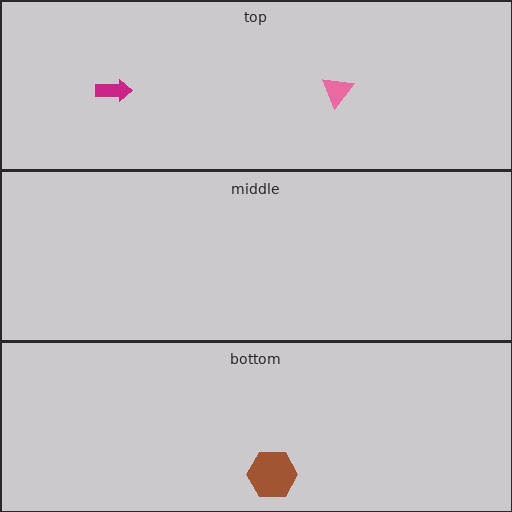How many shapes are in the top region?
2.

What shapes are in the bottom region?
The brown hexagon.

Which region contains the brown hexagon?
The bottom region.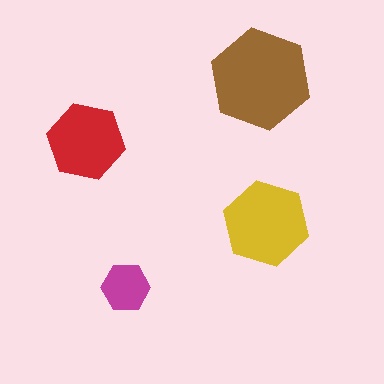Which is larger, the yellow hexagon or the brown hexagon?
The brown one.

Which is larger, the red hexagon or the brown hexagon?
The brown one.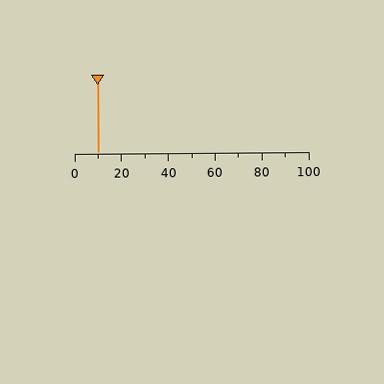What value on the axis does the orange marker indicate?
The marker indicates approximately 10.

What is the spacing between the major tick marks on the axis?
The major ticks are spaced 20 apart.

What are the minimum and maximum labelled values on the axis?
The axis runs from 0 to 100.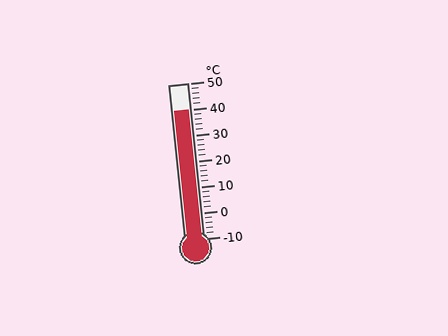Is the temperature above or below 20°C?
The temperature is above 20°C.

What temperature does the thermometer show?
The thermometer shows approximately 40°C.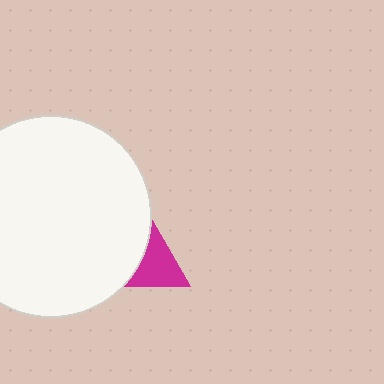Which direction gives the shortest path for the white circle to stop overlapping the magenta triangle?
Moving left gives the shortest separation.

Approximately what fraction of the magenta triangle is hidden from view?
Roughly 66% of the magenta triangle is hidden behind the white circle.